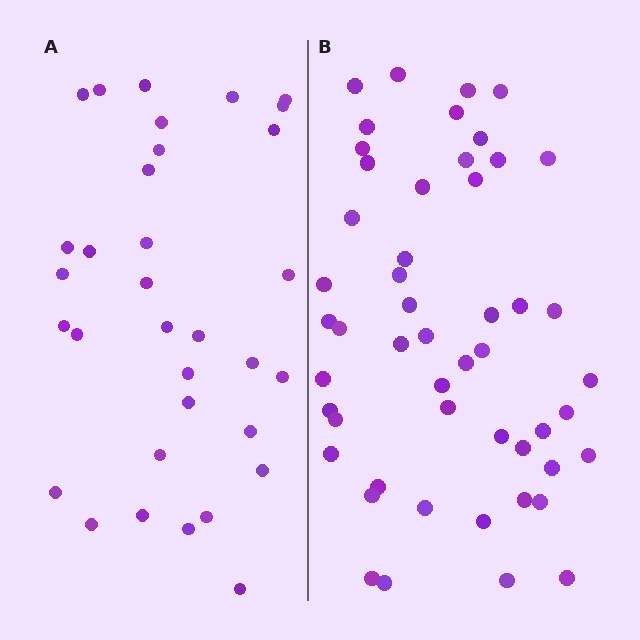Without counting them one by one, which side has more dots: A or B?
Region B (the right region) has more dots.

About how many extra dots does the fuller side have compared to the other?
Region B has approximately 20 more dots than region A.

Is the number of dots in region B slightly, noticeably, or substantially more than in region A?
Region B has substantially more. The ratio is roughly 1.5 to 1.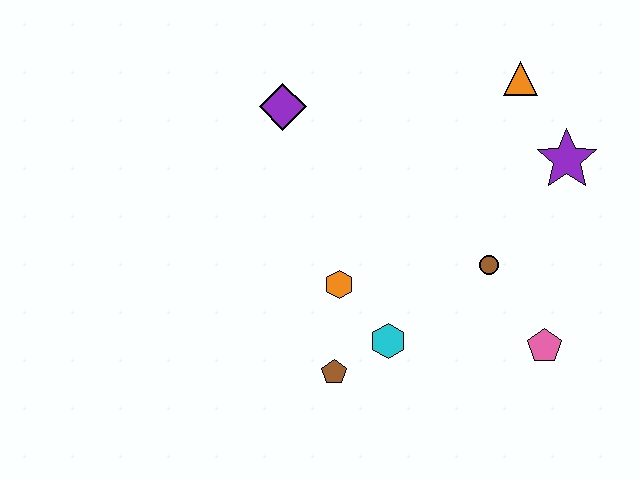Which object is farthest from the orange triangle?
The brown pentagon is farthest from the orange triangle.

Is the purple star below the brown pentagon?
No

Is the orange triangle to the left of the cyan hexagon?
No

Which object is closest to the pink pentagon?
The brown circle is closest to the pink pentagon.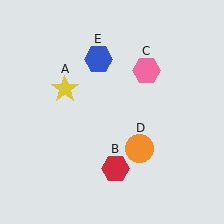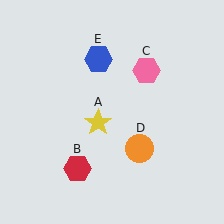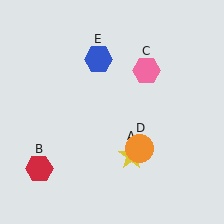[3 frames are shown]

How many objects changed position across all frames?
2 objects changed position: yellow star (object A), red hexagon (object B).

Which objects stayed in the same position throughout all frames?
Pink hexagon (object C) and orange circle (object D) and blue hexagon (object E) remained stationary.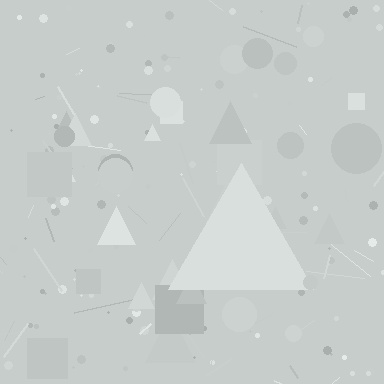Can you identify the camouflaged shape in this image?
The camouflaged shape is a triangle.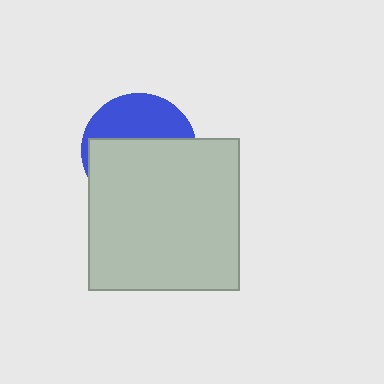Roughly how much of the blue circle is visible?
A small part of it is visible (roughly 38%).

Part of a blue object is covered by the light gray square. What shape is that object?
It is a circle.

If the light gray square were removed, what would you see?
You would see the complete blue circle.